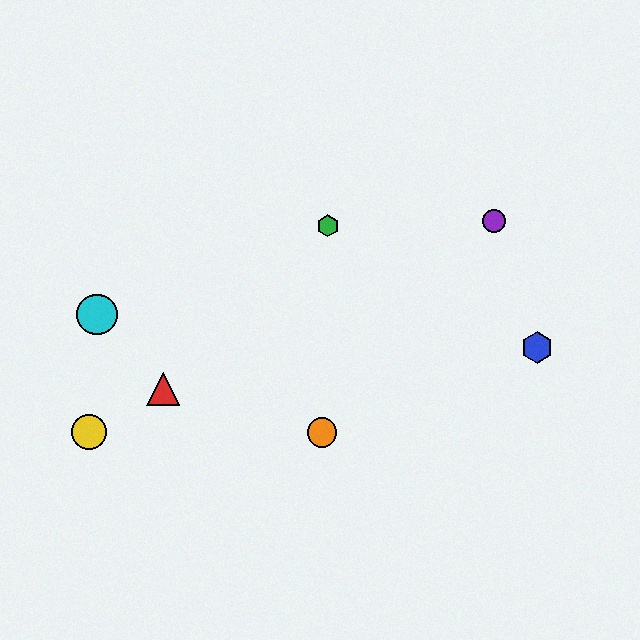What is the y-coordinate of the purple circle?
The purple circle is at y≈221.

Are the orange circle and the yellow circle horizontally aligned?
Yes, both are at y≈432.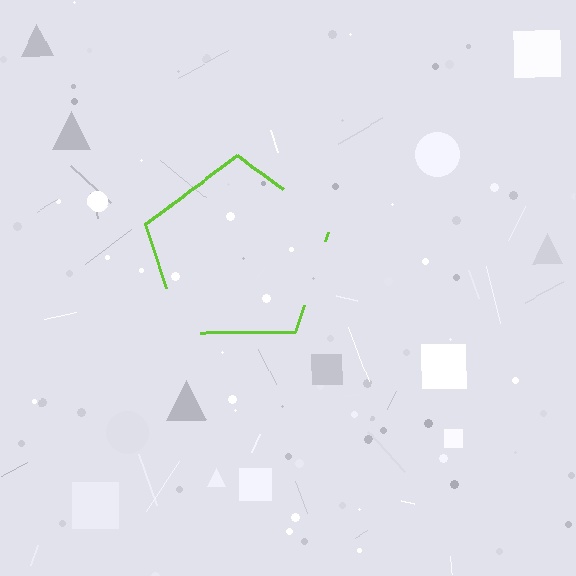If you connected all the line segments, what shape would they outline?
They would outline a pentagon.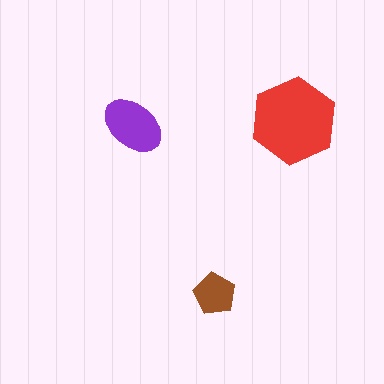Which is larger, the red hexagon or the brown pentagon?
The red hexagon.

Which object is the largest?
The red hexagon.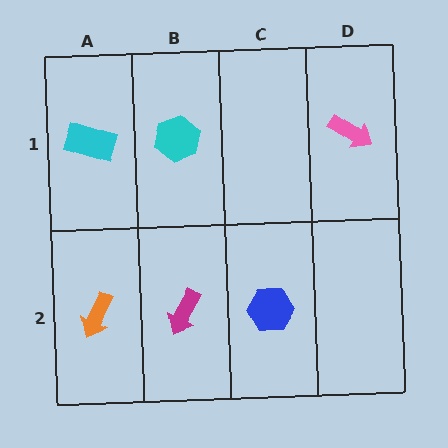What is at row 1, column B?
A cyan hexagon.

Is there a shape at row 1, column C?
No, that cell is empty.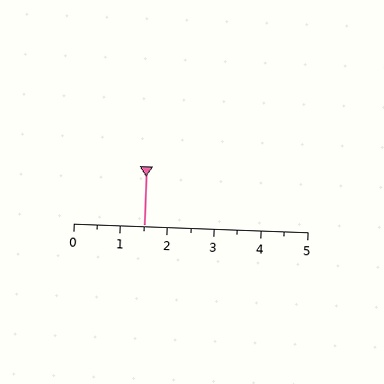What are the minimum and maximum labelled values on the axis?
The axis runs from 0 to 5.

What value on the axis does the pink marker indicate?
The marker indicates approximately 1.5.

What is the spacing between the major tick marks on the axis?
The major ticks are spaced 1 apart.